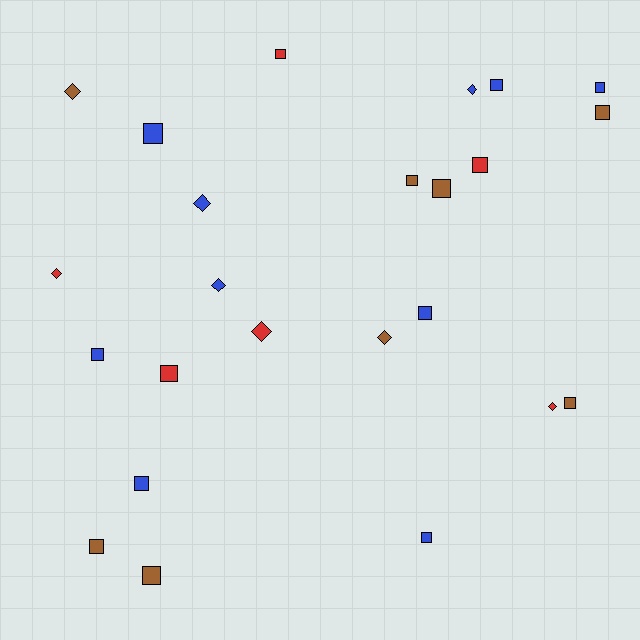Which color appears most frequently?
Blue, with 10 objects.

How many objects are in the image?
There are 24 objects.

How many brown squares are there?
There are 6 brown squares.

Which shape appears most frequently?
Square, with 16 objects.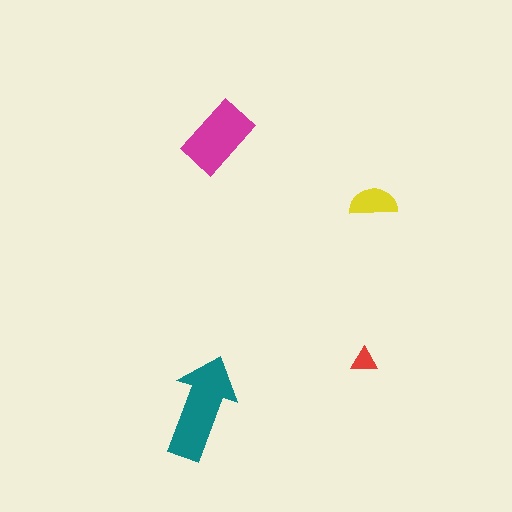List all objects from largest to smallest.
The teal arrow, the magenta rectangle, the yellow semicircle, the red triangle.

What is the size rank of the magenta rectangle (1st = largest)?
2nd.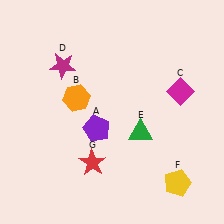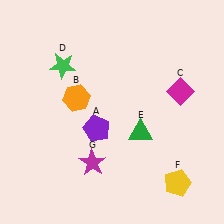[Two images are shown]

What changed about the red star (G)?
In Image 1, G is red. In Image 2, it changed to magenta.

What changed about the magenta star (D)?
In Image 1, D is magenta. In Image 2, it changed to green.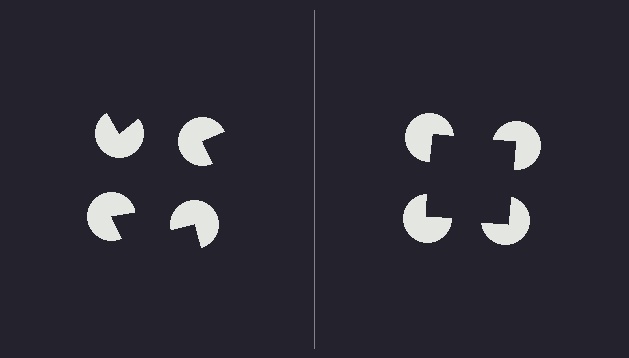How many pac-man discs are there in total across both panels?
8 — 4 on each side.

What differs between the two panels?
The pac-man discs are positioned identically on both sides; only the wedge orientations differ. On the right they align to a square; on the left they are misaligned.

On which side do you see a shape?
An illusory square appears on the right side. On the left side the wedge cuts are rotated, so no coherent shape forms.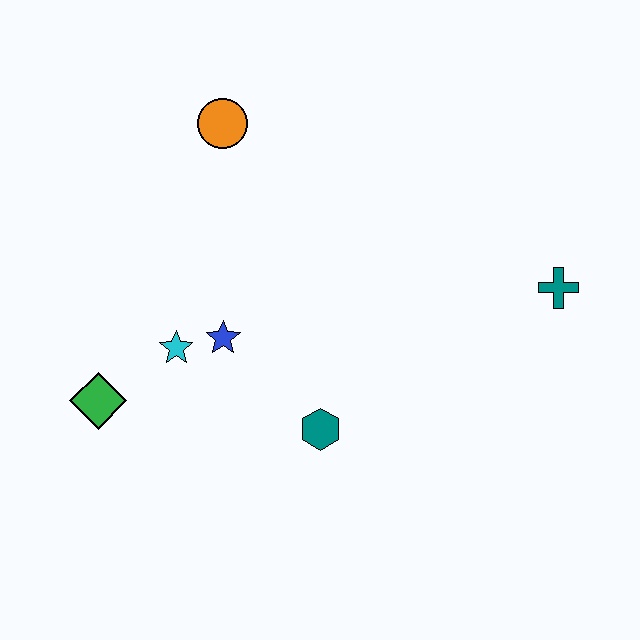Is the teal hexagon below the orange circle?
Yes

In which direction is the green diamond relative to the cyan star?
The green diamond is to the left of the cyan star.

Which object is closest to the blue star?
The cyan star is closest to the blue star.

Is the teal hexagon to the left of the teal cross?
Yes